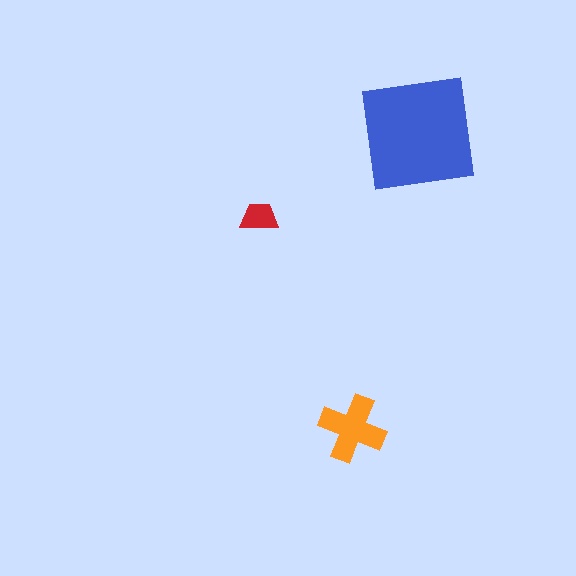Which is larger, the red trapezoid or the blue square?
The blue square.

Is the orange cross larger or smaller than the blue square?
Smaller.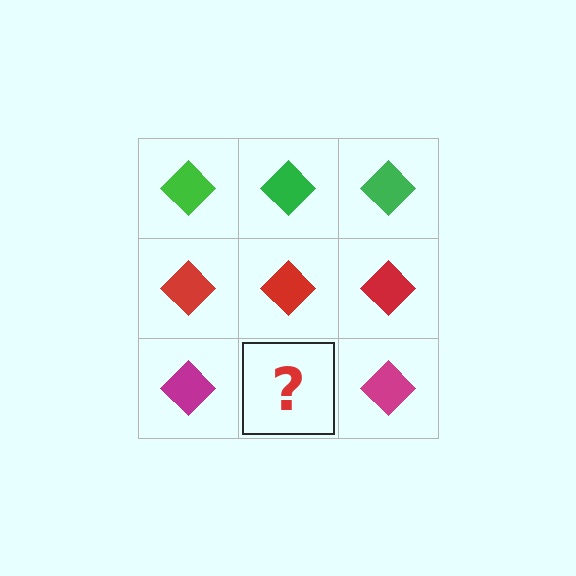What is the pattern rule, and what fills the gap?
The rule is that each row has a consistent color. The gap should be filled with a magenta diamond.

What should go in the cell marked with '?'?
The missing cell should contain a magenta diamond.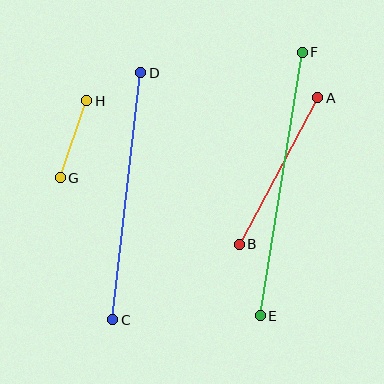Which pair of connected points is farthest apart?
Points E and F are farthest apart.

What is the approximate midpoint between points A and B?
The midpoint is at approximately (279, 171) pixels.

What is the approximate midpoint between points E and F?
The midpoint is at approximately (281, 184) pixels.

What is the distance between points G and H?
The distance is approximately 81 pixels.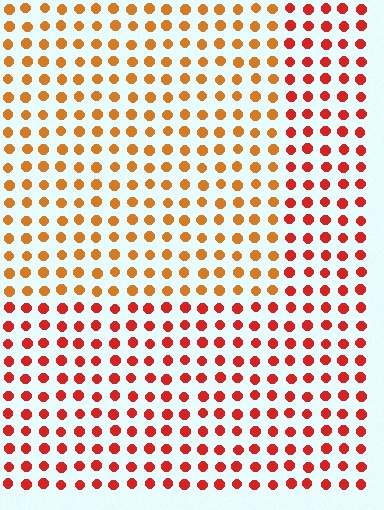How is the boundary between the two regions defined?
The boundary is defined purely by a slight shift in hue (about 30 degrees). Spacing, size, and orientation are identical on both sides.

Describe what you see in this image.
The image is filled with small red elements in a uniform arrangement. A rectangle-shaped region is visible where the elements are tinted to a slightly different hue, forming a subtle color boundary.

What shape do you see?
I see a rectangle.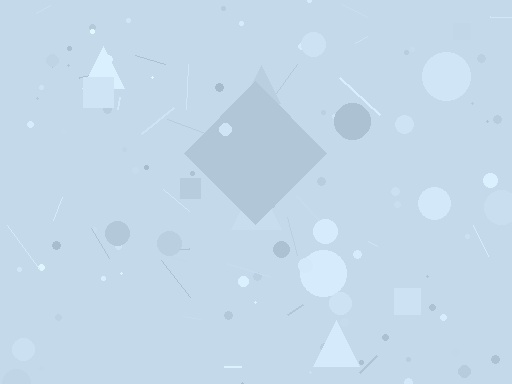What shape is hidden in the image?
A diamond is hidden in the image.